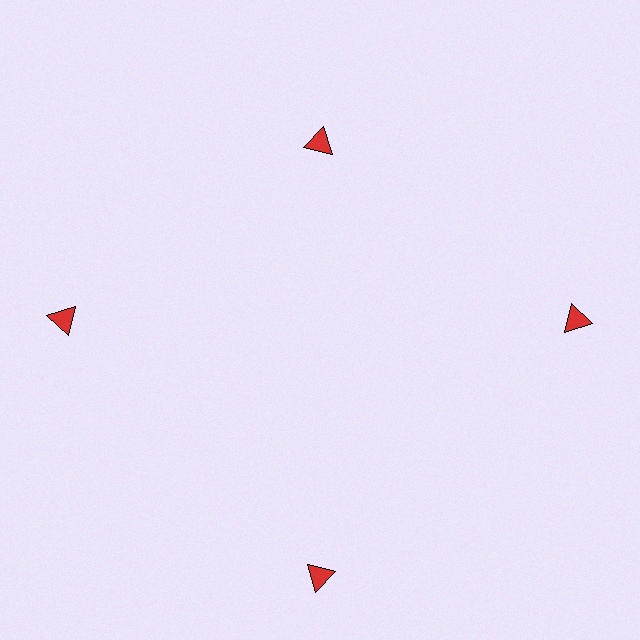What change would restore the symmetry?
The symmetry would be restored by moving it outward, back onto the ring so that all 4 triangles sit at equal angles and equal distance from the center.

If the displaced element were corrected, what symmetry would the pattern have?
It would have 4-fold rotational symmetry — the pattern would map onto itself every 90 degrees.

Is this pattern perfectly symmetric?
No. The 4 red triangles are arranged in a ring, but one element near the 12 o'clock position is pulled inward toward the center, breaking the 4-fold rotational symmetry.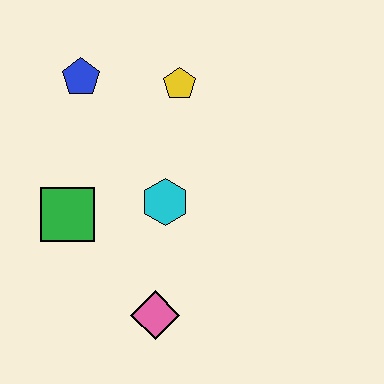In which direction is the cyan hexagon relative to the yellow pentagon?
The cyan hexagon is below the yellow pentagon.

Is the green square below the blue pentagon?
Yes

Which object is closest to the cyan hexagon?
The green square is closest to the cyan hexagon.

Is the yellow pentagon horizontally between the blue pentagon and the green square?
No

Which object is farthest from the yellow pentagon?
The pink diamond is farthest from the yellow pentagon.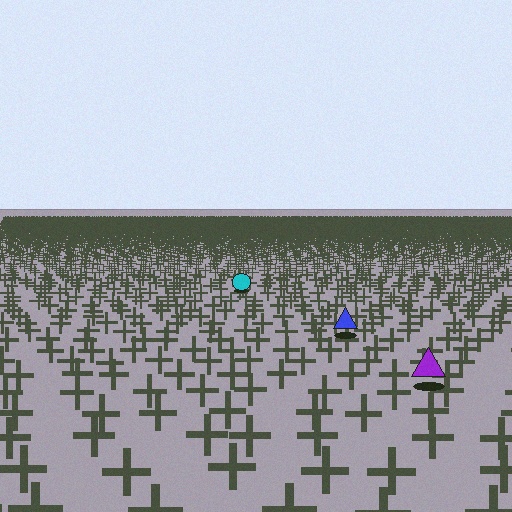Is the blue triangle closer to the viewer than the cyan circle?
Yes. The blue triangle is closer — you can tell from the texture gradient: the ground texture is coarser near it.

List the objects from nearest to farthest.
From nearest to farthest: the purple triangle, the blue triangle, the cyan circle.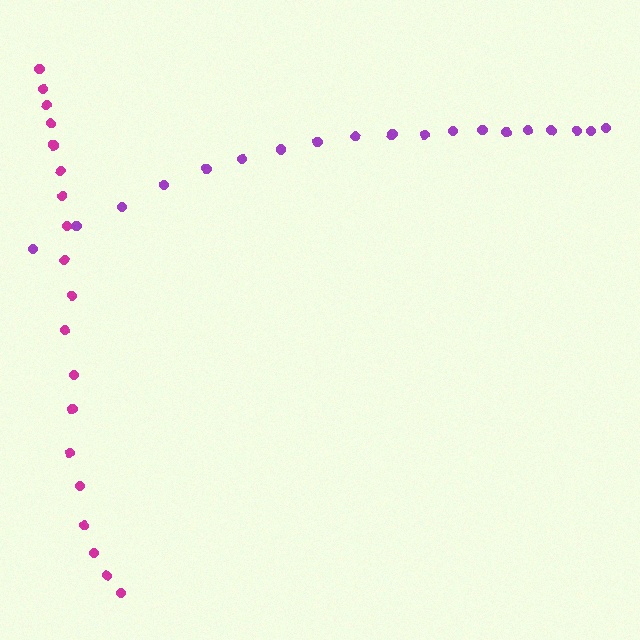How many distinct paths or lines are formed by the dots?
There are 2 distinct paths.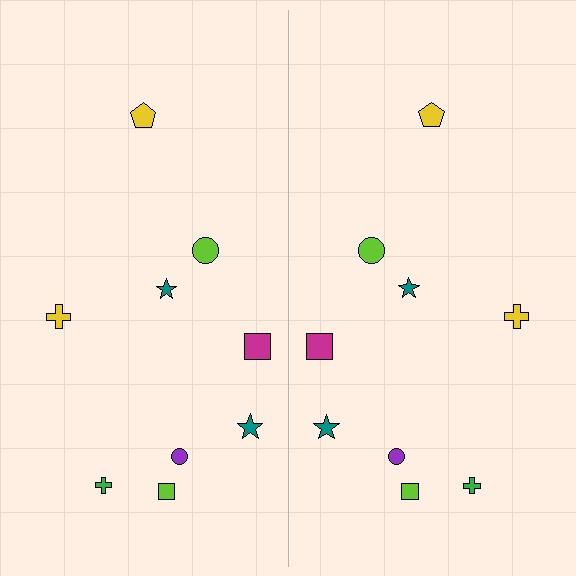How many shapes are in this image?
There are 18 shapes in this image.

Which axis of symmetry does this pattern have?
The pattern has a vertical axis of symmetry running through the center of the image.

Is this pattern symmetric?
Yes, this pattern has bilateral (reflection) symmetry.